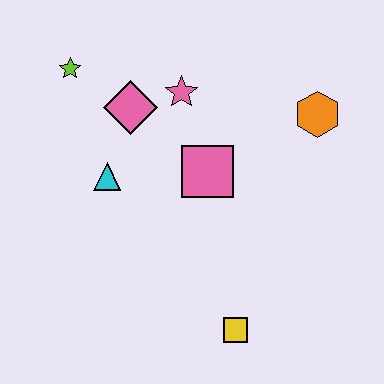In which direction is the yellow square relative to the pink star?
The yellow square is below the pink star.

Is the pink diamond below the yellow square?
No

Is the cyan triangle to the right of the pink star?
No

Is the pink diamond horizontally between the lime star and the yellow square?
Yes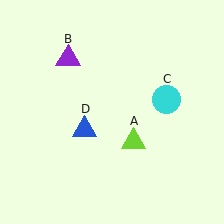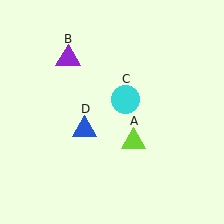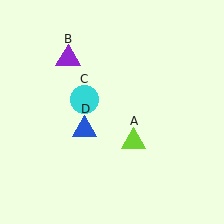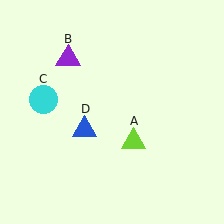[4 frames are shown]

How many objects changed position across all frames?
1 object changed position: cyan circle (object C).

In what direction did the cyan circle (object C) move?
The cyan circle (object C) moved left.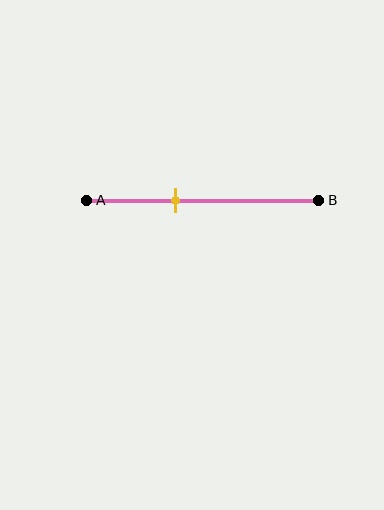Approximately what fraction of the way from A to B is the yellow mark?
The yellow mark is approximately 40% of the way from A to B.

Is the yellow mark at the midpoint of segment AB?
No, the mark is at about 40% from A, not at the 50% midpoint.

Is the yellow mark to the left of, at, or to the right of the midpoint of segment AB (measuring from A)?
The yellow mark is to the left of the midpoint of segment AB.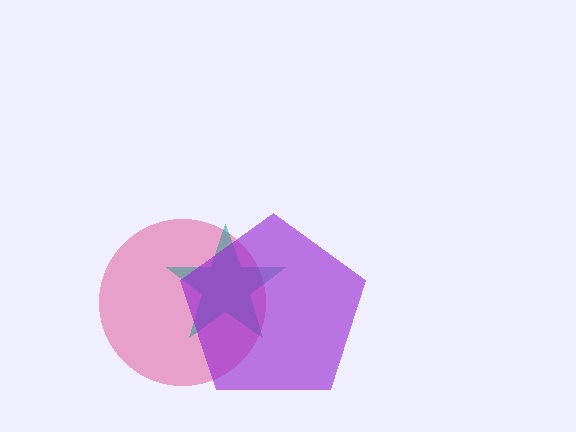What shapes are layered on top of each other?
The layered shapes are: a pink circle, a teal star, a purple pentagon.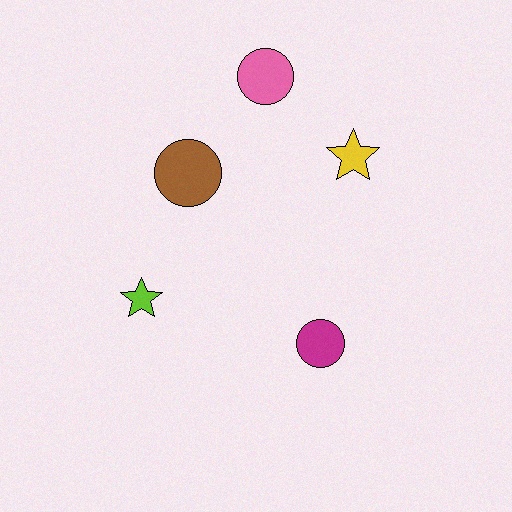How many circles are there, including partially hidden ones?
There are 3 circles.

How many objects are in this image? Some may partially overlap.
There are 5 objects.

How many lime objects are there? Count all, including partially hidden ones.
There is 1 lime object.